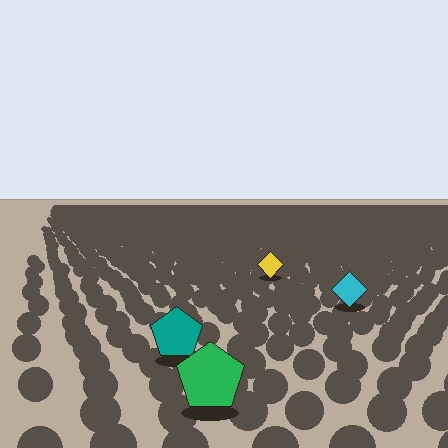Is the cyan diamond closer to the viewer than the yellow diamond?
Yes. The cyan diamond is closer — you can tell from the texture gradient: the ground texture is coarser near it.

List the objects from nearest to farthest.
From nearest to farthest: the green pentagon, the teal pentagon, the cyan diamond, the yellow diamond.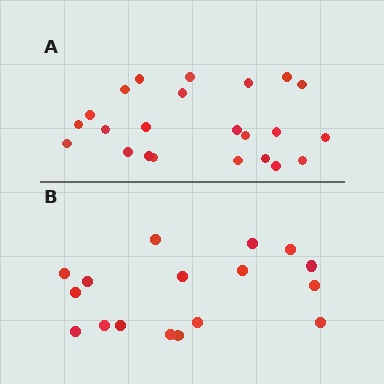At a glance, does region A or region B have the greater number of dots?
Region A (the top region) has more dots.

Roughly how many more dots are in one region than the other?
Region A has about 6 more dots than region B.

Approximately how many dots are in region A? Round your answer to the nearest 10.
About 20 dots. (The exact count is 23, which rounds to 20.)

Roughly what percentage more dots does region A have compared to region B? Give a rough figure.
About 35% more.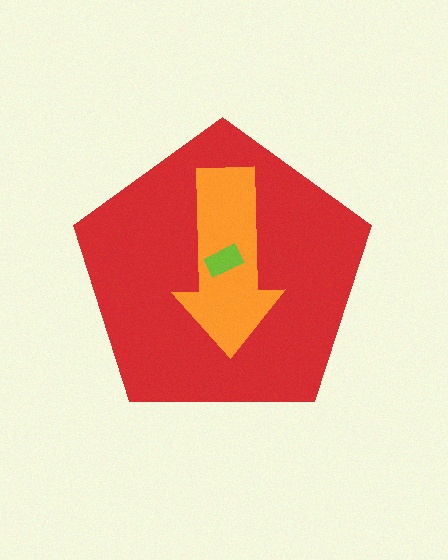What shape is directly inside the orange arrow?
The lime rectangle.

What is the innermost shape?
The lime rectangle.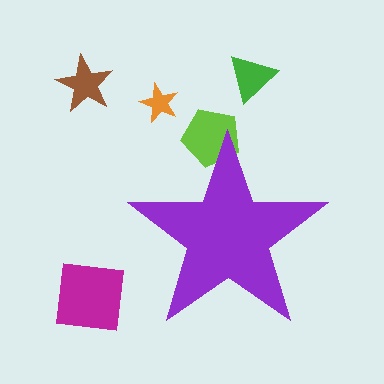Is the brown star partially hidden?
No, the brown star is fully visible.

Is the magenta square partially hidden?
No, the magenta square is fully visible.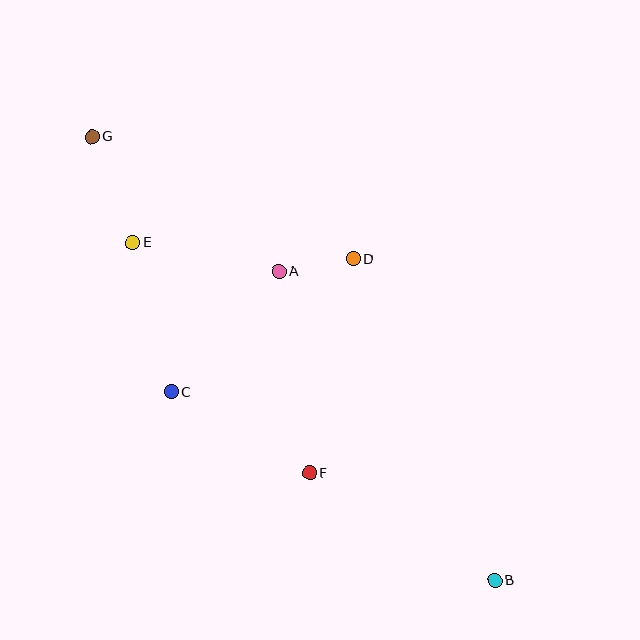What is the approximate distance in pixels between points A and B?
The distance between A and B is approximately 377 pixels.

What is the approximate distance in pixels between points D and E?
The distance between D and E is approximately 222 pixels.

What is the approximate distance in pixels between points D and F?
The distance between D and F is approximately 219 pixels.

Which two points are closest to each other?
Points A and D are closest to each other.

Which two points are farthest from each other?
Points B and G are farthest from each other.